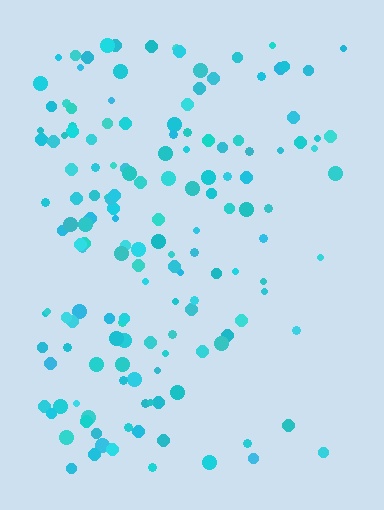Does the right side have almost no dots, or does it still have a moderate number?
Still a moderate number, just noticeably fewer than the left.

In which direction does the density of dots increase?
From right to left, with the left side densest.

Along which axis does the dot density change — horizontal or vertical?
Horizontal.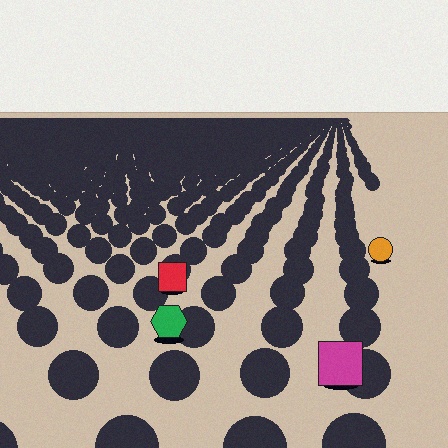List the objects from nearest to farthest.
From nearest to farthest: the magenta square, the green hexagon, the red square, the orange circle.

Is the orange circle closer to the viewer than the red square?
No. The red square is closer — you can tell from the texture gradient: the ground texture is coarser near it.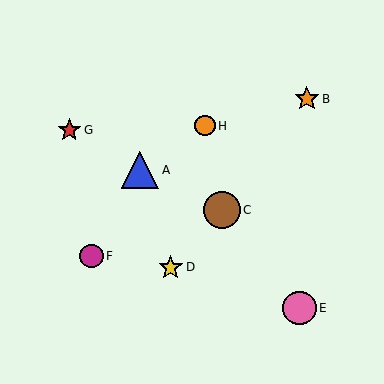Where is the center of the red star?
The center of the red star is at (69, 130).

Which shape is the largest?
The blue triangle (labeled A) is the largest.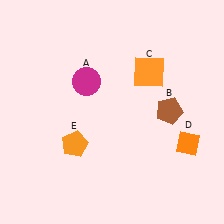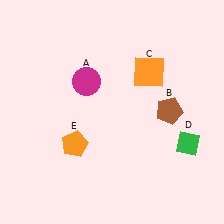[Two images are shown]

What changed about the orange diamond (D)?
In Image 1, D is orange. In Image 2, it changed to green.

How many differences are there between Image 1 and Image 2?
There is 1 difference between the two images.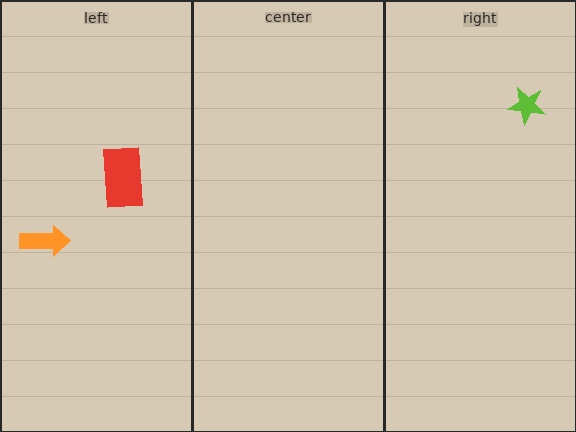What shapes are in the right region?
The lime star.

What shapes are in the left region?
The red rectangle, the orange arrow.